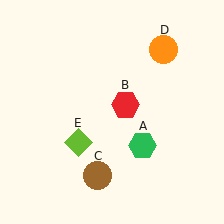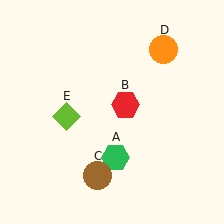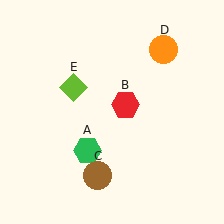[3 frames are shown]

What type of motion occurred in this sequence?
The green hexagon (object A), lime diamond (object E) rotated clockwise around the center of the scene.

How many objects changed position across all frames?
2 objects changed position: green hexagon (object A), lime diamond (object E).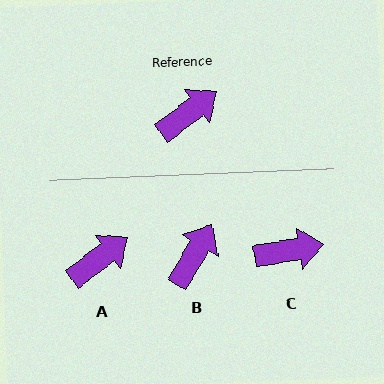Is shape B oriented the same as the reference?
No, it is off by about 22 degrees.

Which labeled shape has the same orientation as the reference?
A.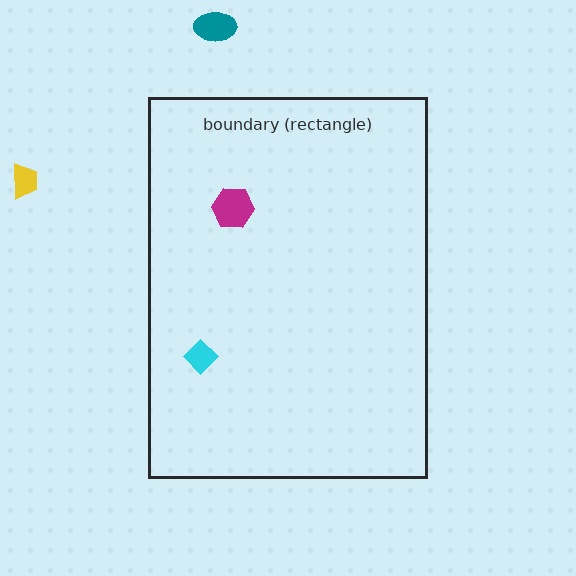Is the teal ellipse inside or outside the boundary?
Outside.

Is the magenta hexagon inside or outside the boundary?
Inside.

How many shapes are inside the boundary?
2 inside, 2 outside.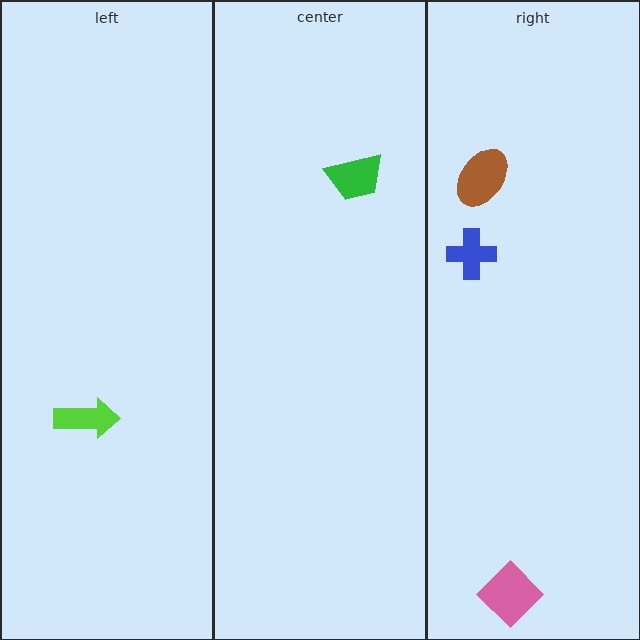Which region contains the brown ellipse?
The right region.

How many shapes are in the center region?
1.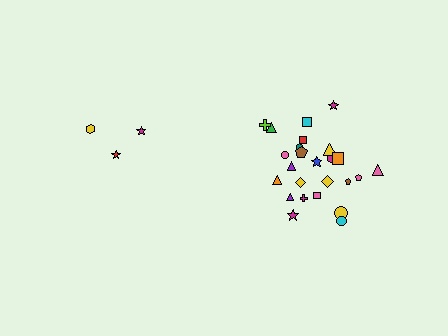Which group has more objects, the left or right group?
The right group.